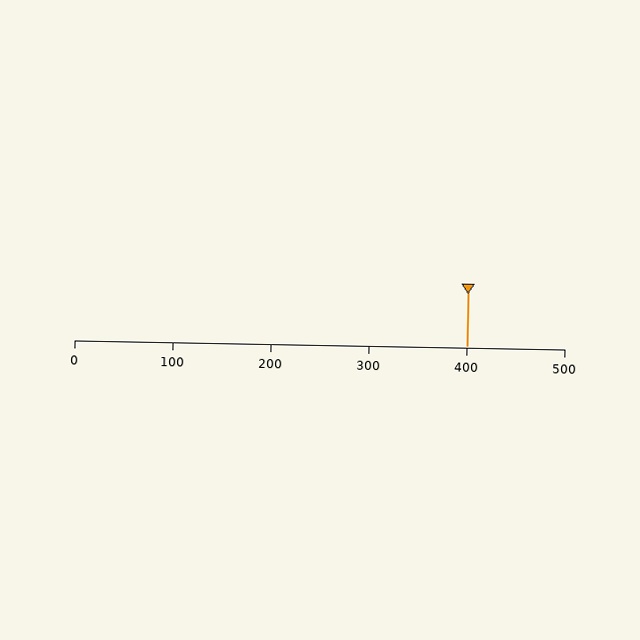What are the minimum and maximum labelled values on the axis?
The axis runs from 0 to 500.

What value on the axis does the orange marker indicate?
The marker indicates approximately 400.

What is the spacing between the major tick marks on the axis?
The major ticks are spaced 100 apart.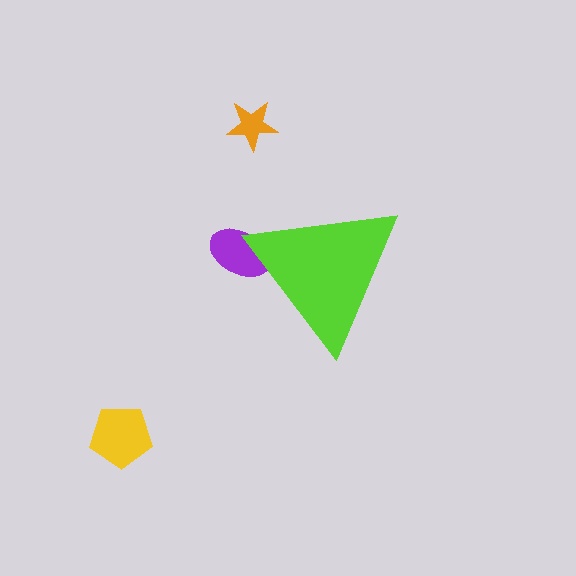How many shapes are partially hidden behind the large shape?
1 shape is partially hidden.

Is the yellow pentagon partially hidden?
No, the yellow pentagon is fully visible.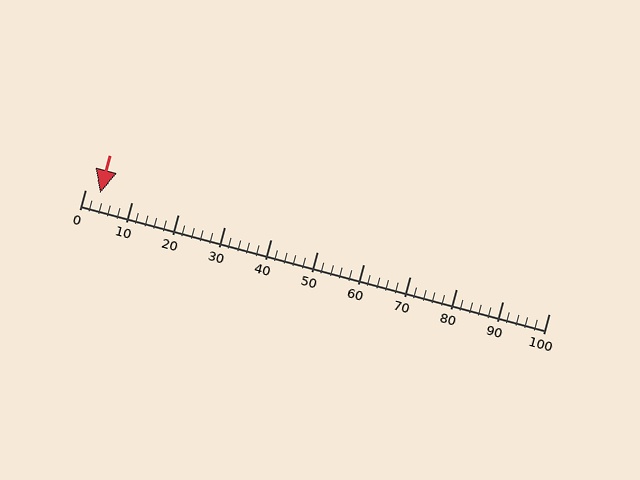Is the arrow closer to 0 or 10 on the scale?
The arrow is closer to 0.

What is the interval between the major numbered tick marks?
The major tick marks are spaced 10 units apart.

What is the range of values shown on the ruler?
The ruler shows values from 0 to 100.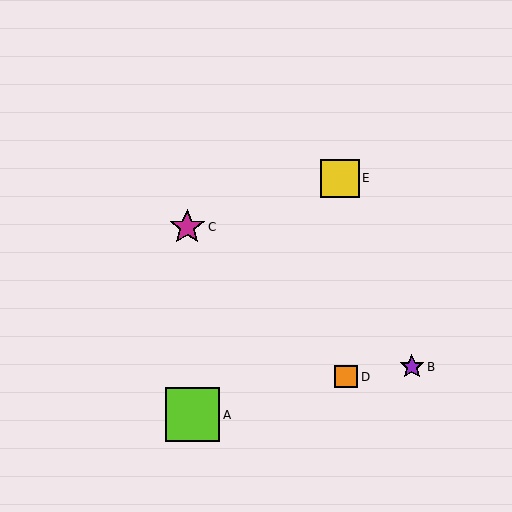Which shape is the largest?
The lime square (labeled A) is the largest.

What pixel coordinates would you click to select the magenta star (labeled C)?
Click at (187, 227) to select the magenta star C.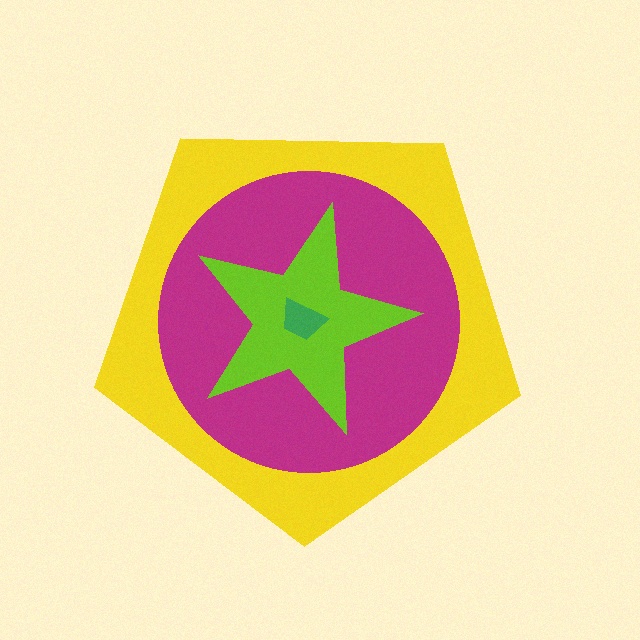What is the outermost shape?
The yellow pentagon.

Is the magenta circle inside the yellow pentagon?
Yes.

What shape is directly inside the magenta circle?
The lime star.